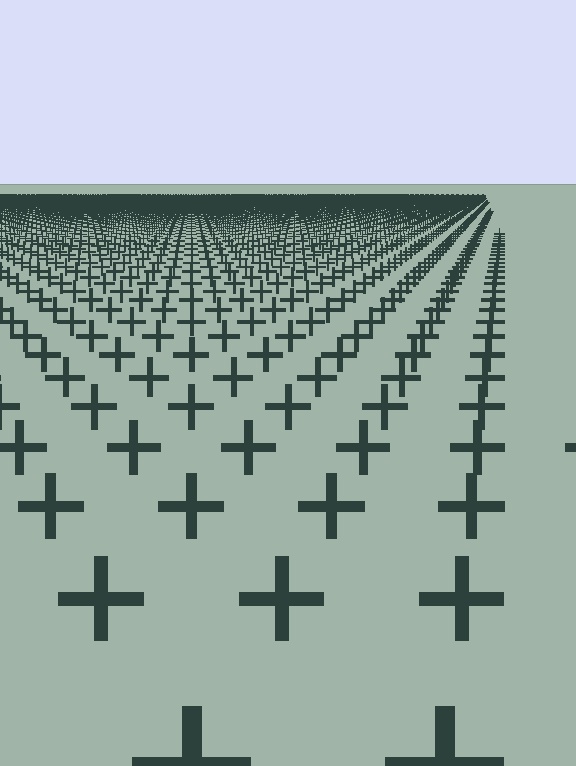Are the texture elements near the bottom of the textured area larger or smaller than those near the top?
Larger. Near the bottom, elements are closer to the viewer and appear at a bigger on-screen size.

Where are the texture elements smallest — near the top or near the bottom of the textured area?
Near the top.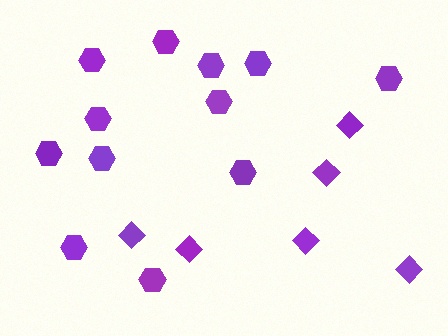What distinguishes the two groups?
There are 2 groups: one group of diamonds (6) and one group of hexagons (12).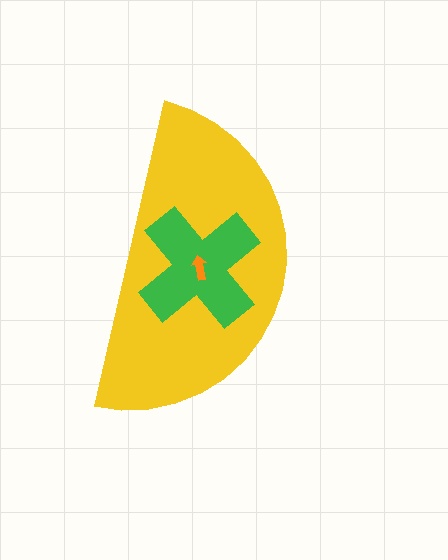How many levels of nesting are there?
3.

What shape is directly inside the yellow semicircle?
The green cross.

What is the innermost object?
The orange arrow.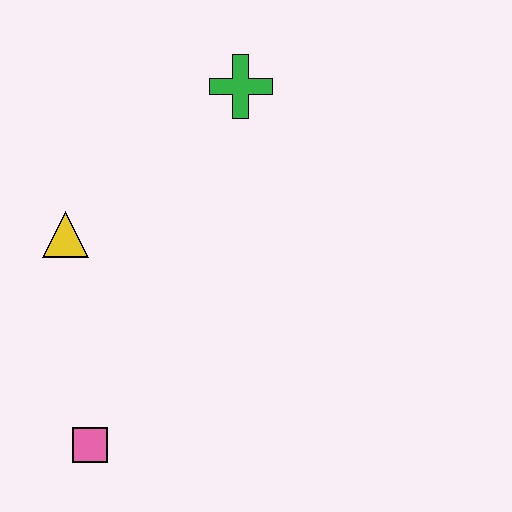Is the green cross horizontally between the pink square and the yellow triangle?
No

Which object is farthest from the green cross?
The pink square is farthest from the green cross.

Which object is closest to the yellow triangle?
The pink square is closest to the yellow triangle.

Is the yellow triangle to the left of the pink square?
Yes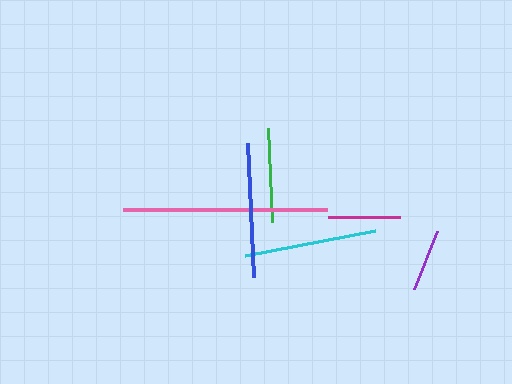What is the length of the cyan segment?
The cyan segment is approximately 133 pixels long.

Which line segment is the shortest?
The purple line is the shortest at approximately 62 pixels.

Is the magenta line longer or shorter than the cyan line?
The cyan line is longer than the magenta line.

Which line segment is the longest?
The pink line is the longest at approximately 203 pixels.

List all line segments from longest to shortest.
From longest to shortest: pink, blue, cyan, green, magenta, purple.